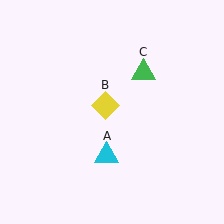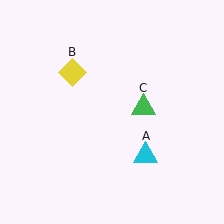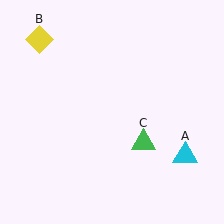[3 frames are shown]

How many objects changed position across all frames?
3 objects changed position: cyan triangle (object A), yellow diamond (object B), green triangle (object C).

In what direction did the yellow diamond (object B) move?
The yellow diamond (object B) moved up and to the left.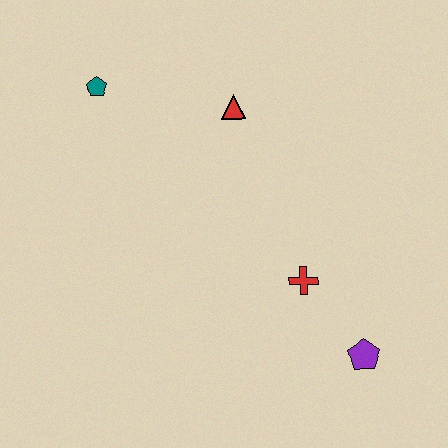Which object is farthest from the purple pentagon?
The teal pentagon is farthest from the purple pentagon.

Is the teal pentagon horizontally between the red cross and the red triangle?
No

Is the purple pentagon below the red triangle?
Yes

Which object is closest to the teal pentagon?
The red triangle is closest to the teal pentagon.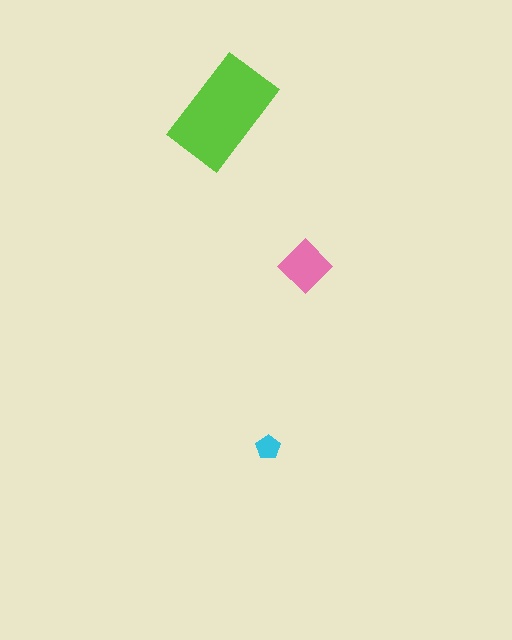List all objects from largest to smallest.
The lime rectangle, the pink diamond, the cyan pentagon.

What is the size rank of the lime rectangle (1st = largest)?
1st.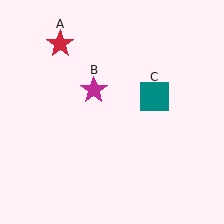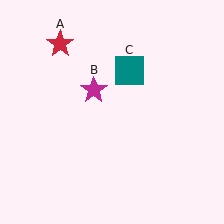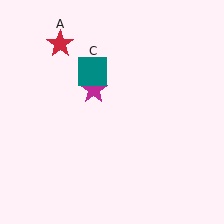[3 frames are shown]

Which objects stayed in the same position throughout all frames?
Red star (object A) and magenta star (object B) remained stationary.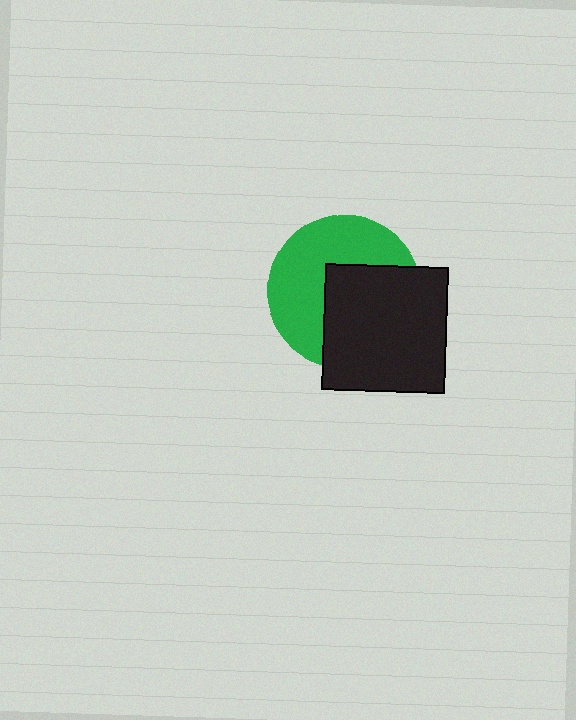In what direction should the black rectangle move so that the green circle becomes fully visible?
The black rectangle should move toward the lower-right. That is the shortest direction to clear the overlap and leave the green circle fully visible.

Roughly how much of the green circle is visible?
About half of it is visible (roughly 52%).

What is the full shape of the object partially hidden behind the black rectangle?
The partially hidden object is a green circle.